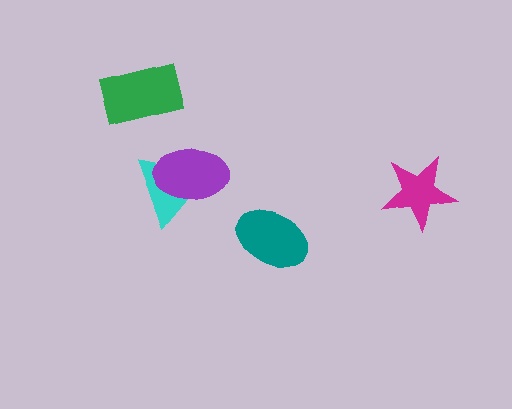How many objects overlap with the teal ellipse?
0 objects overlap with the teal ellipse.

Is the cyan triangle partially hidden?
Yes, it is partially covered by another shape.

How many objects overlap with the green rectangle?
0 objects overlap with the green rectangle.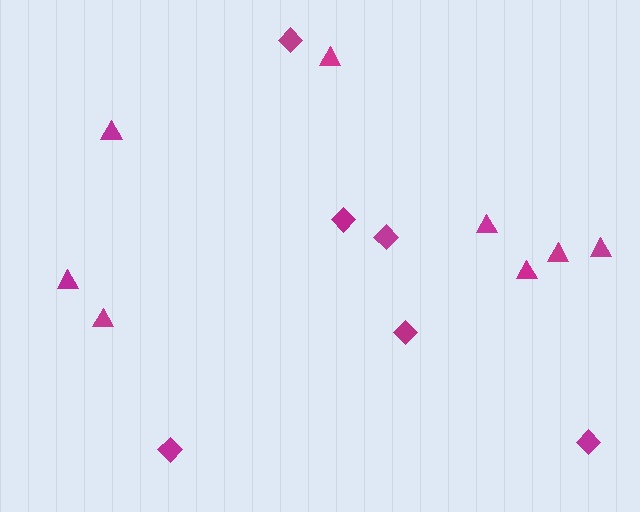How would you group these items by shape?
There are 2 groups: one group of triangles (8) and one group of diamonds (6).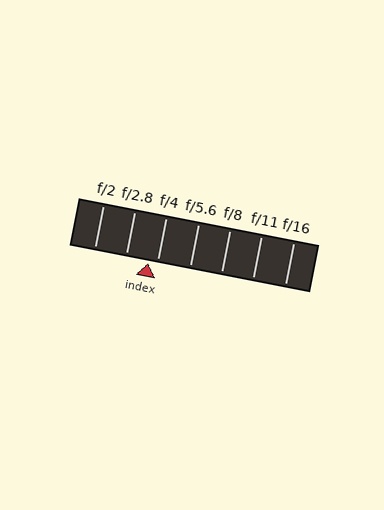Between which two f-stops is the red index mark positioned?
The index mark is between f/2.8 and f/4.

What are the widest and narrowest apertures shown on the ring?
The widest aperture shown is f/2 and the narrowest is f/16.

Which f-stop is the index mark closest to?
The index mark is closest to f/4.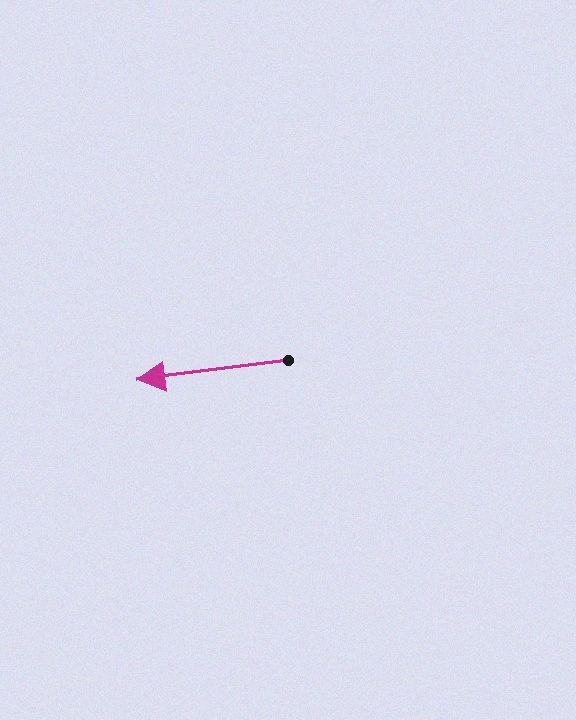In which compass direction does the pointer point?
West.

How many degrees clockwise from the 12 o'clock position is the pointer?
Approximately 263 degrees.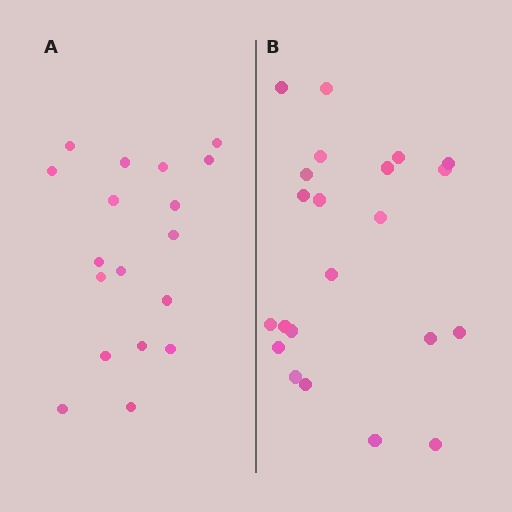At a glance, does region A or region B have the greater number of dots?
Region B (the right region) has more dots.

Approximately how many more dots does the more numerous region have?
Region B has about 4 more dots than region A.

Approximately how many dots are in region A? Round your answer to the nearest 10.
About 20 dots. (The exact count is 18, which rounds to 20.)